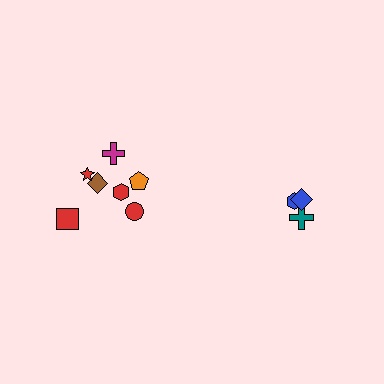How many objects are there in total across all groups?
There are 10 objects.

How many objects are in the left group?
There are 7 objects.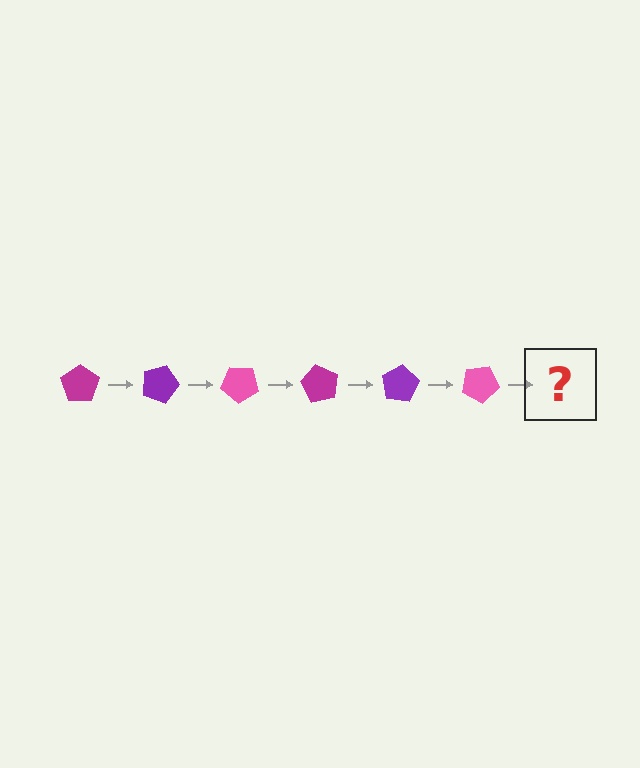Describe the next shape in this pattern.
It should be a magenta pentagon, rotated 120 degrees from the start.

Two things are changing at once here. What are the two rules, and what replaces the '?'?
The two rules are that it rotates 20 degrees each step and the color cycles through magenta, purple, and pink. The '?' should be a magenta pentagon, rotated 120 degrees from the start.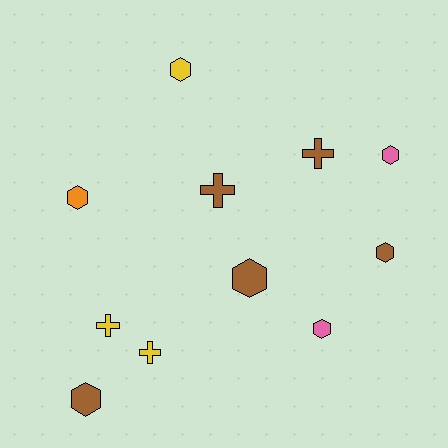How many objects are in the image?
There are 11 objects.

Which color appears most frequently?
Brown, with 5 objects.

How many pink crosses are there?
There are no pink crosses.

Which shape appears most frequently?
Hexagon, with 7 objects.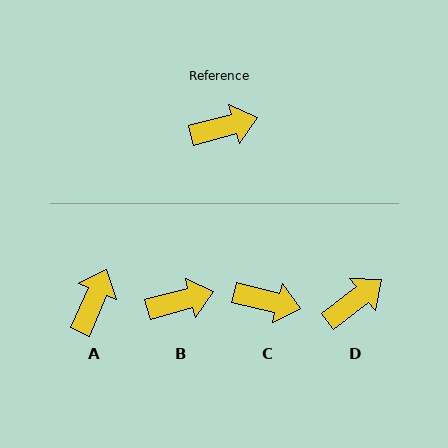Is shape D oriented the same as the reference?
No, it is off by about 23 degrees.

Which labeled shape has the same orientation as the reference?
B.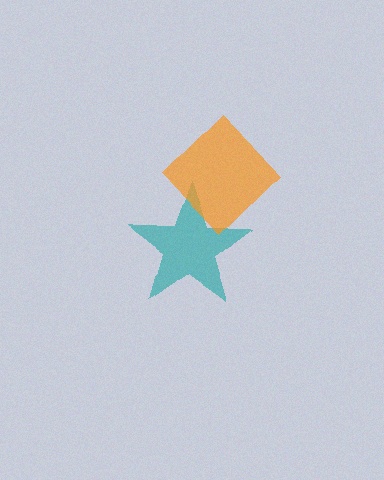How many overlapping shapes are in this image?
There are 2 overlapping shapes in the image.